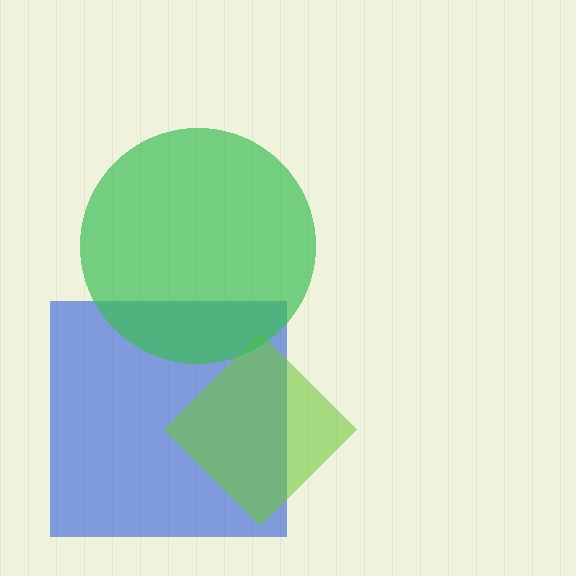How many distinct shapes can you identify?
There are 3 distinct shapes: a blue square, a lime diamond, a green circle.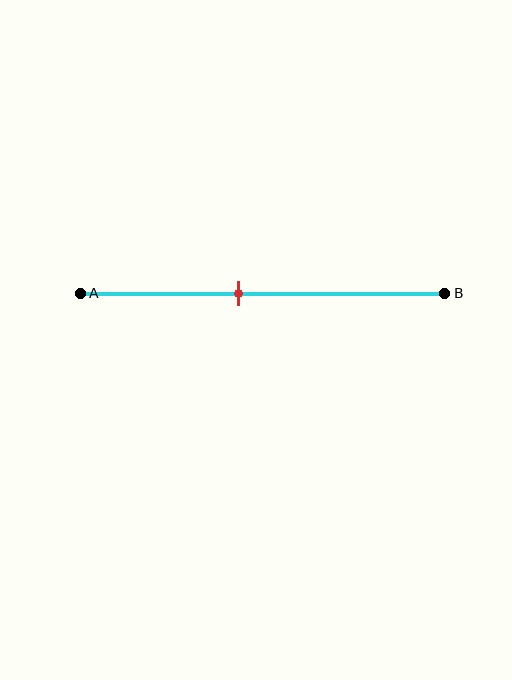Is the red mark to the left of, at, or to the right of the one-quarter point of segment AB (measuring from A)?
The red mark is to the right of the one-quarter point of segment AB.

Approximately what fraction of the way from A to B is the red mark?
The red mark is approximately 45% of the way from A to B.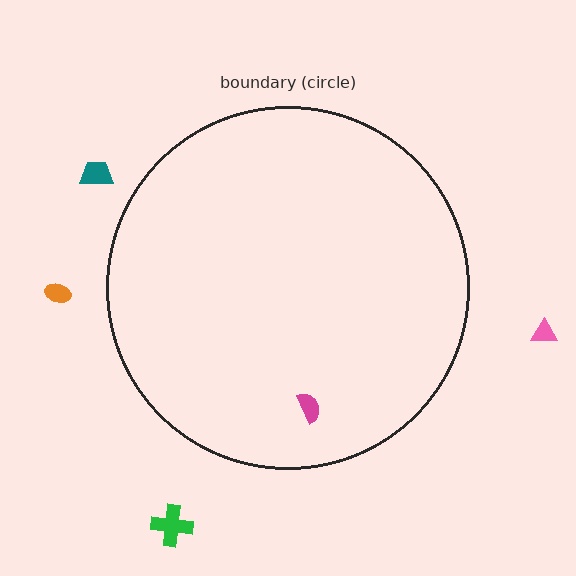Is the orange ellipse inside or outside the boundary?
Outside.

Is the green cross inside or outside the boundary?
Outside.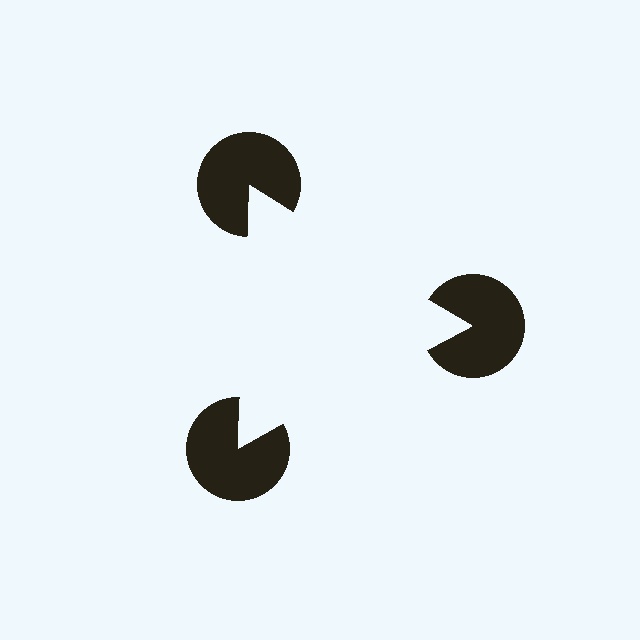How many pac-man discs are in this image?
There are 3 — one at each vertex of the illusory triangle.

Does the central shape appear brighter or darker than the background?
It typically appears slightly brighter than the background, even though no actual brightness change is drawn.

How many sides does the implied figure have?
3 sides.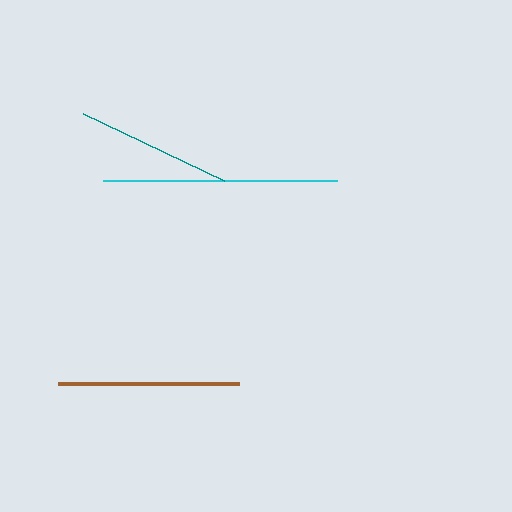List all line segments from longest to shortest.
From longest to shortest: cyan, brown, teal.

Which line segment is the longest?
The cyan line is the longest at approximately 233 pixels.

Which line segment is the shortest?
The teal line is the shortest at approximately 157 pixels.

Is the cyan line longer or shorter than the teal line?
The cyan line is longer than the teal line.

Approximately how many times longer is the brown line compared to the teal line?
The brown line is approximately 1.2 times the length of the teal line.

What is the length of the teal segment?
The teal segment is approximately 157 pixels long.